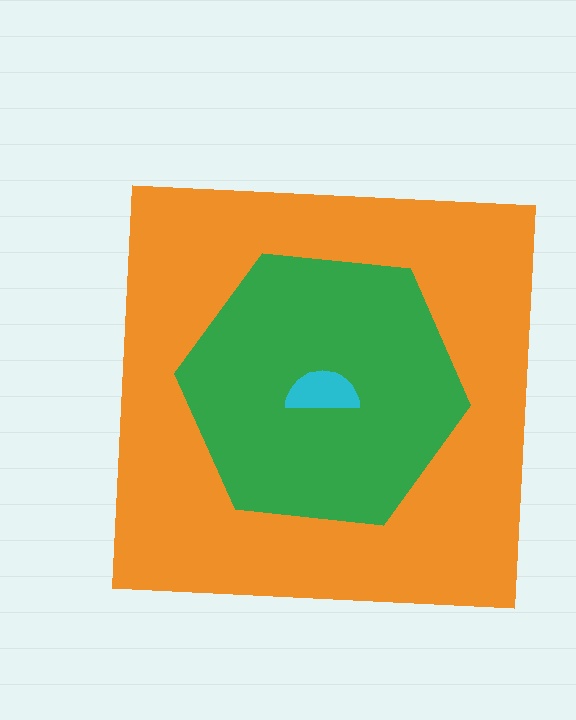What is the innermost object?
The cyan semicircle.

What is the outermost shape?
The orange square.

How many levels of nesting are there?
3.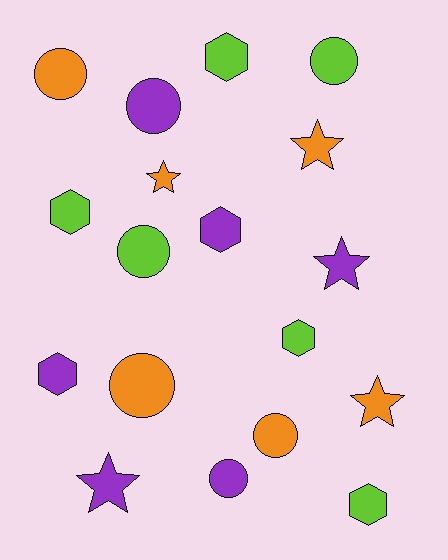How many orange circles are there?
There are 3 orange circles.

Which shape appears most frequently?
Circle, with 7 objects.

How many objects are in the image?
There are 18 objects.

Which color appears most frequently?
Lime, with 6 objects.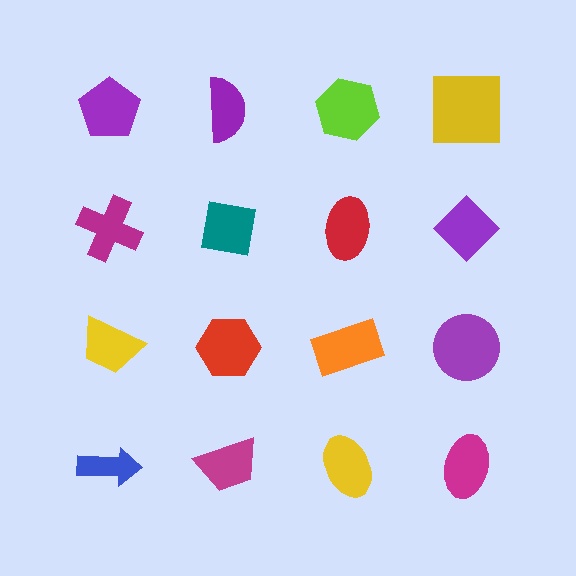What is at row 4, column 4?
A magenta ellipse.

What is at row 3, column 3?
An orange rectangle.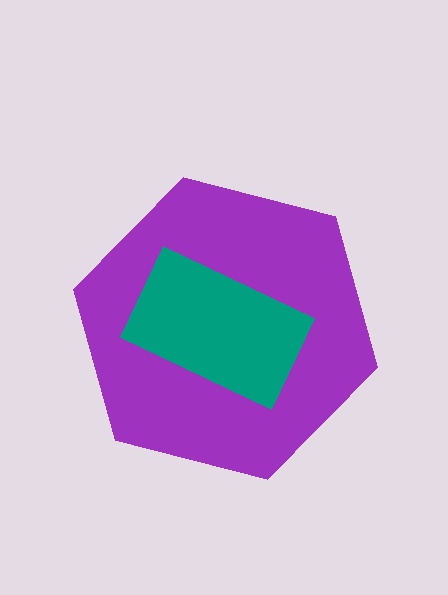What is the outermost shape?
The purple hexagon.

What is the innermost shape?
The teal rectangle.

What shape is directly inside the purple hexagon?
The teal rectangle.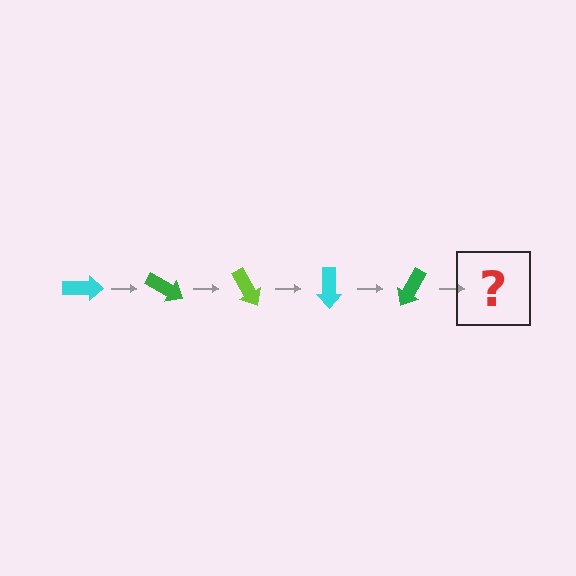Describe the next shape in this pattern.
It should be a lime arrow, rotated 150 degrees from the start.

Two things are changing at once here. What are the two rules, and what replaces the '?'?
The two rules are that it rotates 30 degrees each step and the color cycles through cyan, green, and lime. The '?' should be a lime arrow, rotated 150 degrees from the start.